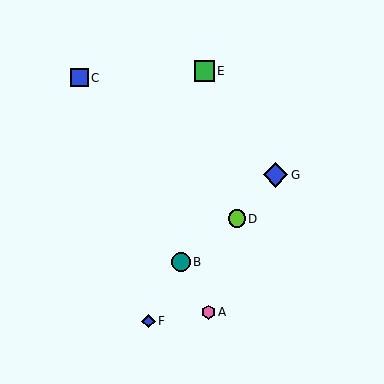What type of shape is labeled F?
Shape F is a blue diamond.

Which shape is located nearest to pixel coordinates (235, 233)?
The lime circle (labeled D) at (237, 219) is nearest to that location.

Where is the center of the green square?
The center of the green square is at (204, 71).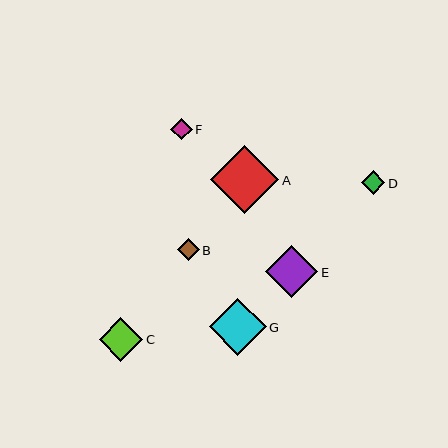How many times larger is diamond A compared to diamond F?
Diamond A is approximately 3.2 times the size of diamond F.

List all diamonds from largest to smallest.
From largest to smallest: A, G, E, C, D, B, F.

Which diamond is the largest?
Diamond A is the largest with a size of approximately 68 pixels.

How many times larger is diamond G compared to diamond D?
Diamond G is approximately 2.4 times the size of diamond D.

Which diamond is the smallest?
Diamond F is the smallest with a size of approximately 21 pixels.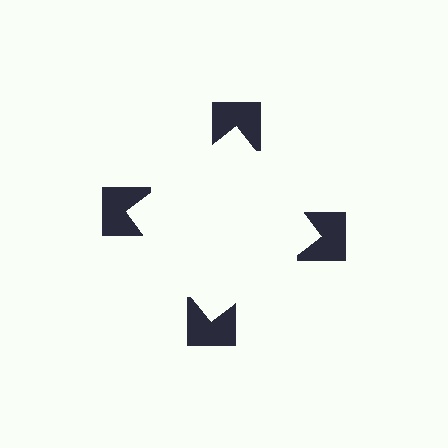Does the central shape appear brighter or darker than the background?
It typically appears slightly brighter than the background, even though no actual brightness change is drawn.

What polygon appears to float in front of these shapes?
An illusory square — its edges are inferred from the aligned wedge cuts in the notched squares, not physically drawn.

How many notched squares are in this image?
There are 4 — one at each vertex of the illusory square.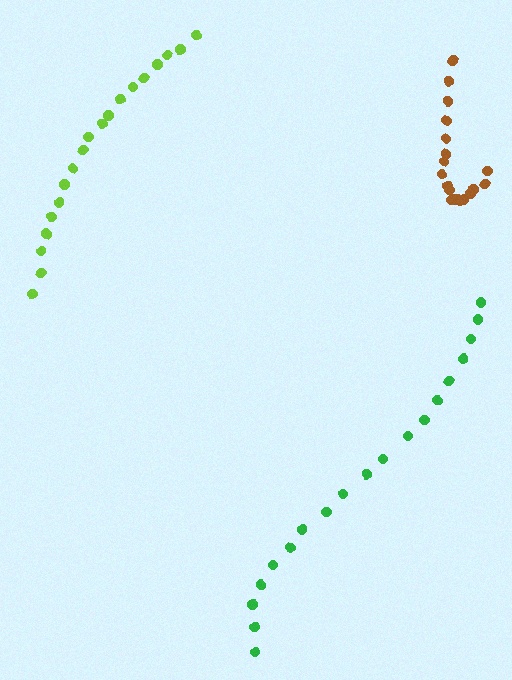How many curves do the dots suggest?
There are 3 distinct paths.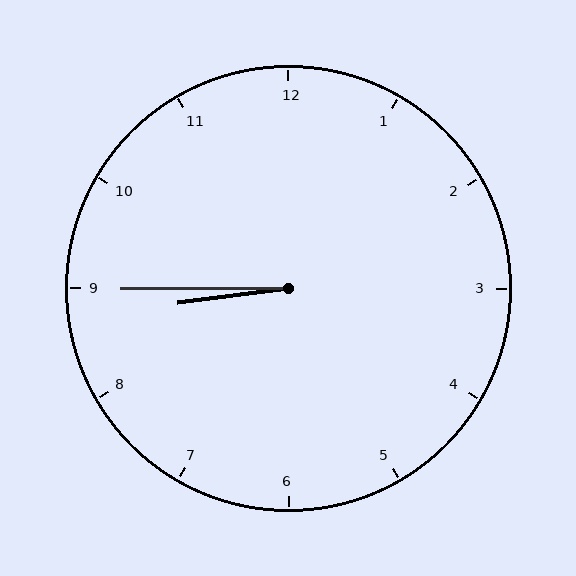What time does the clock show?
8:45.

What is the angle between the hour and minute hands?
Approximately 8 degrees.